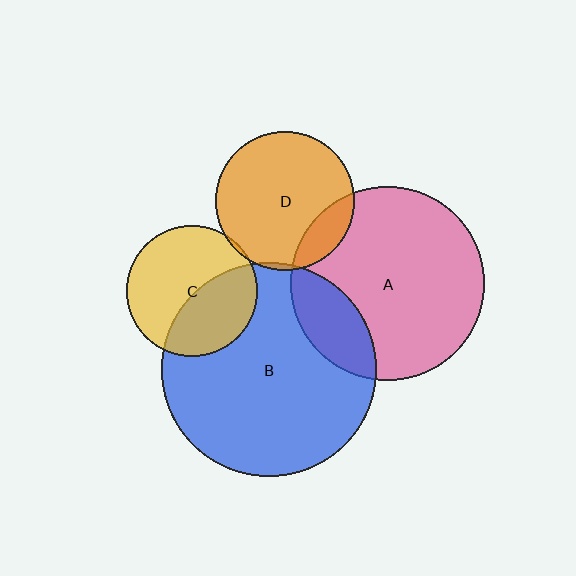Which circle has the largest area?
Circle B (blue).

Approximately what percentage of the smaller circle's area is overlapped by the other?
Approximately 15%.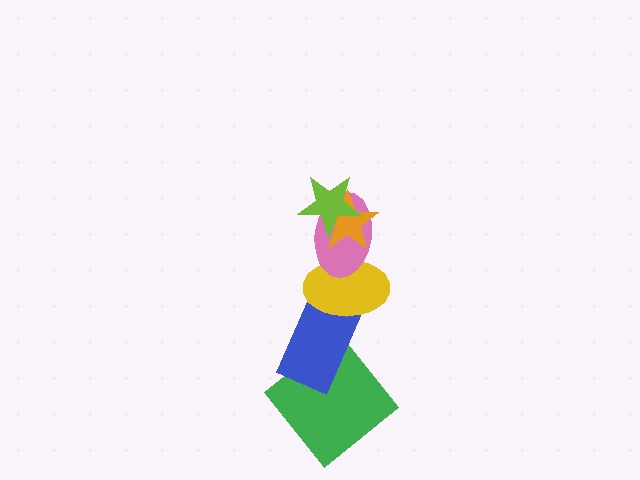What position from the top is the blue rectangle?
The blue rectangle is 5th from the top.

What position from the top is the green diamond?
The green diamond is 6th from the top.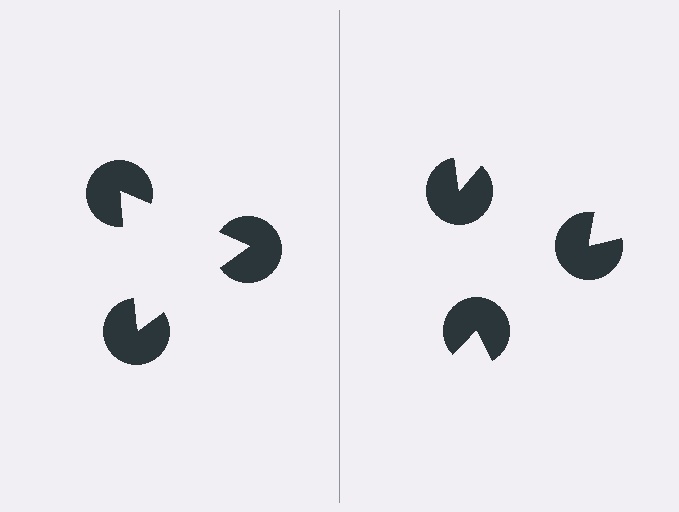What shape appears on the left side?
An illusory triangle.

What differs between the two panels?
The pac-man discs are positioned identically on both sides; only the wedge orientations differ. On the left they align to a triangle; on the right they are misaligned.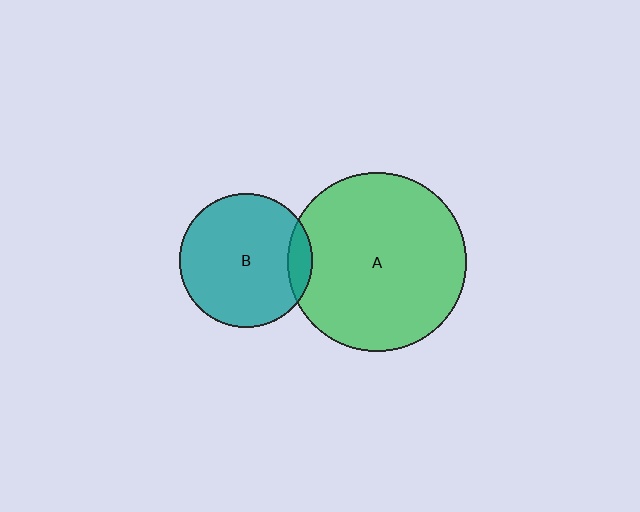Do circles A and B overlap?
Yes.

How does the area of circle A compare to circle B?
Approximately 1.8 times.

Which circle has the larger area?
Circle A (green).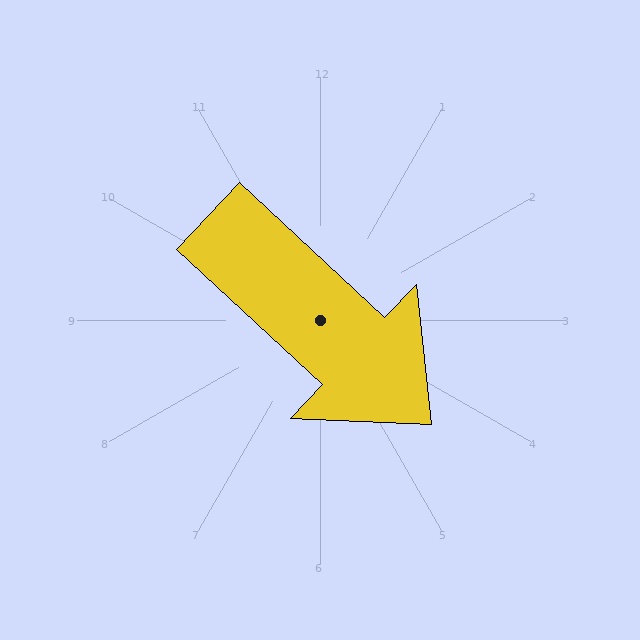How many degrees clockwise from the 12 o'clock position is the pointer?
Approximately 133 degrees.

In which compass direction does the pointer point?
Southeast.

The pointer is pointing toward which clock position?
Roughly 4 o'clock.